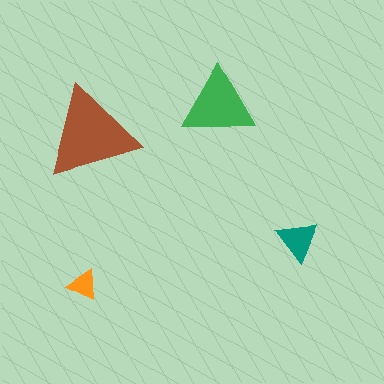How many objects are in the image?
There are 4 objects in the image.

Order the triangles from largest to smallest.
the brown one, the green one, the teal one, the orange one.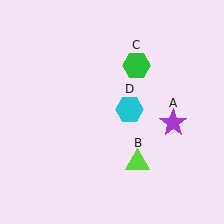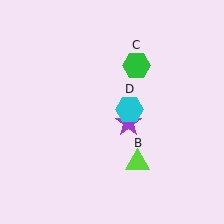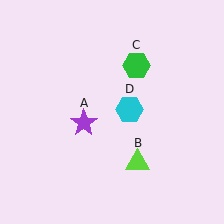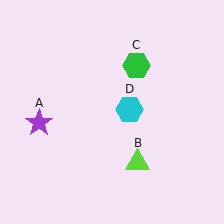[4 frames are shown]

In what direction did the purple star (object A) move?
The purple star (object A) moved left.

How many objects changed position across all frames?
1 object changed position: purple star (object A).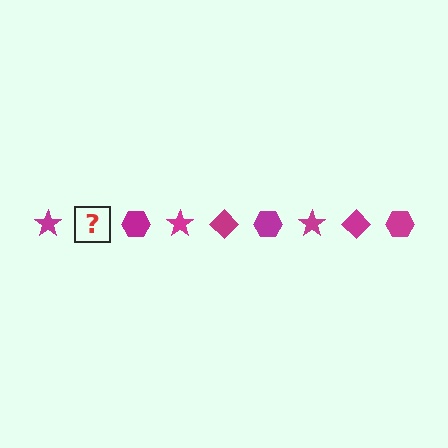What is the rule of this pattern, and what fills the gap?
The rule is that the pattern cycles through star, diamond, hexagon shapes in magenta. The gap should be filled with a magenta diamond.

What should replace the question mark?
The question mark should be replaced with a magenta diamond.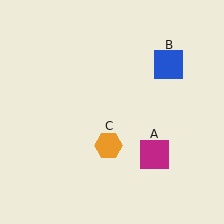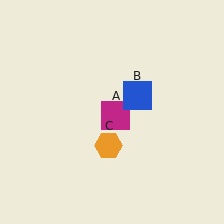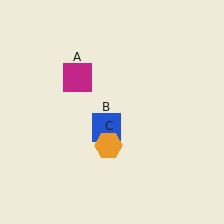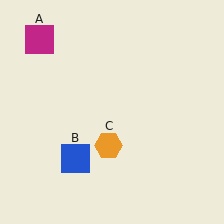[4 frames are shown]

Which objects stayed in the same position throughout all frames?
Orange hexagon (object C) remained stationary.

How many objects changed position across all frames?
2 objects changed position: magenta square (object A), blue square (object B).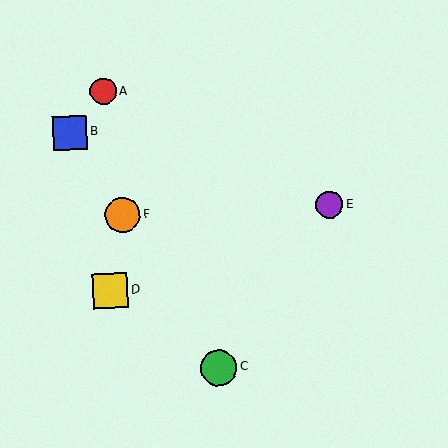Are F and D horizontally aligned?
No, F is at y≈215 and D is at y≈291.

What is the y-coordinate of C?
Object C is at y≈368.